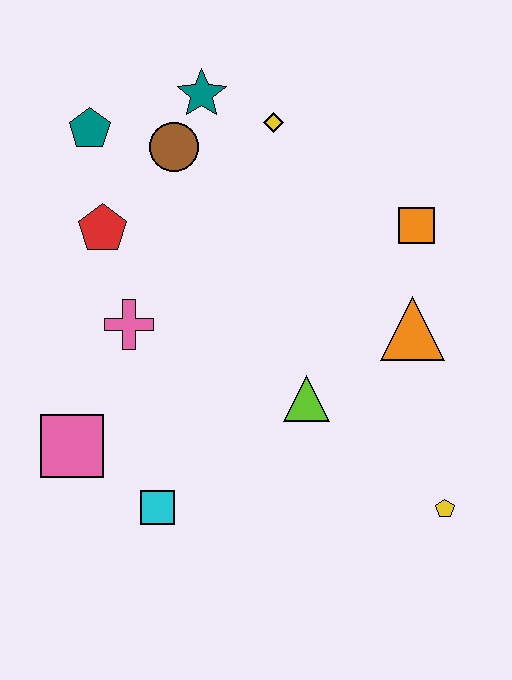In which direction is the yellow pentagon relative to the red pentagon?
The yellow pentagon is to the right of the red pentagon.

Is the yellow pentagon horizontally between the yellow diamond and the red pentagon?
No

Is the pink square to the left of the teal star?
Yes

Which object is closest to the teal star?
The brown circle is closest to the teal star.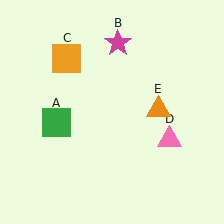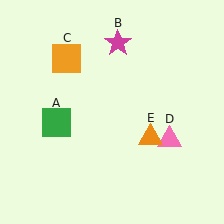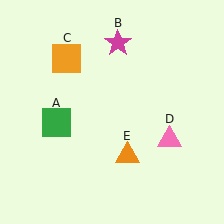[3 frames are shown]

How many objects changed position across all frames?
1 object changed position: orange triangle (object E).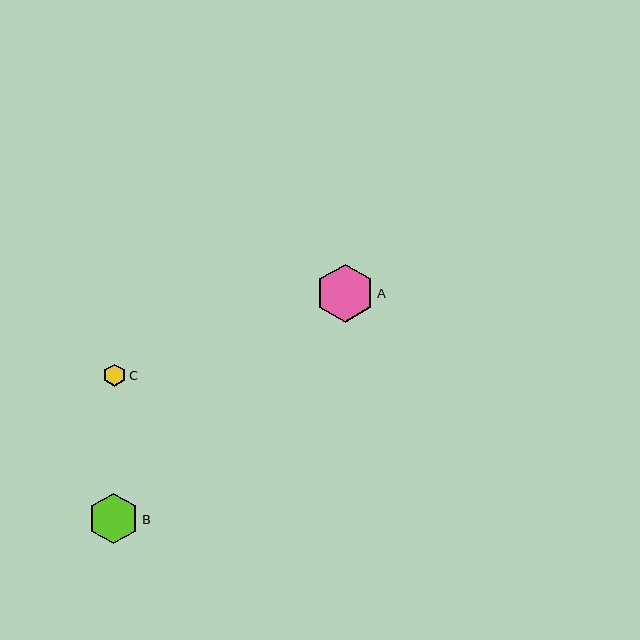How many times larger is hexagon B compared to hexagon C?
Hexagon B is approximately 2.3 times the size of hexagon C.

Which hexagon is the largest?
Hexagon A is the largest with a size of approximately 58 pixels.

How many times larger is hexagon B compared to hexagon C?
Hexagon B is approximately 2.3 times the size of hexagon C.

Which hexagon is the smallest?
Hexagon C is the smallest with a size of approximately 22 pixels.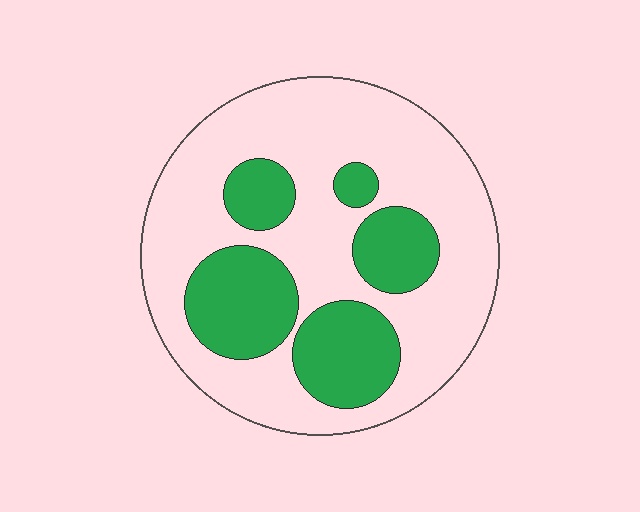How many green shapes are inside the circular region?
5.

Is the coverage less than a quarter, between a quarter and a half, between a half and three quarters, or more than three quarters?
Between a quarter and a half.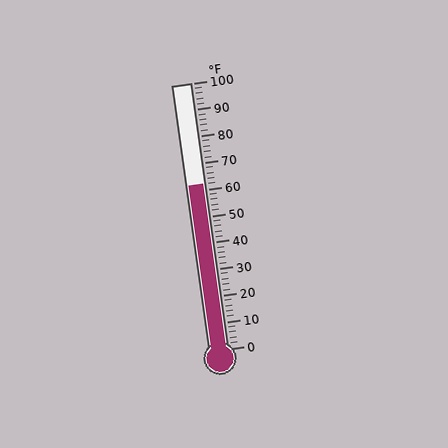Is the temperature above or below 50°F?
The temperature is above 50°F.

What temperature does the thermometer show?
The thermometer shows approximately 62°F.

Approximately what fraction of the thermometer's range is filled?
The thermometer is filled to approximately 60% of its range.